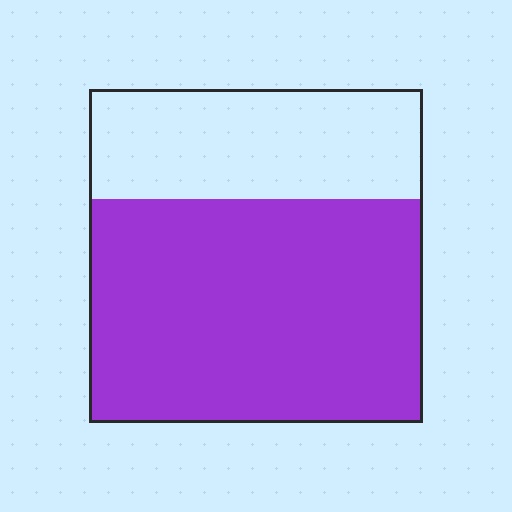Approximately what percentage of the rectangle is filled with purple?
Approximately 65%.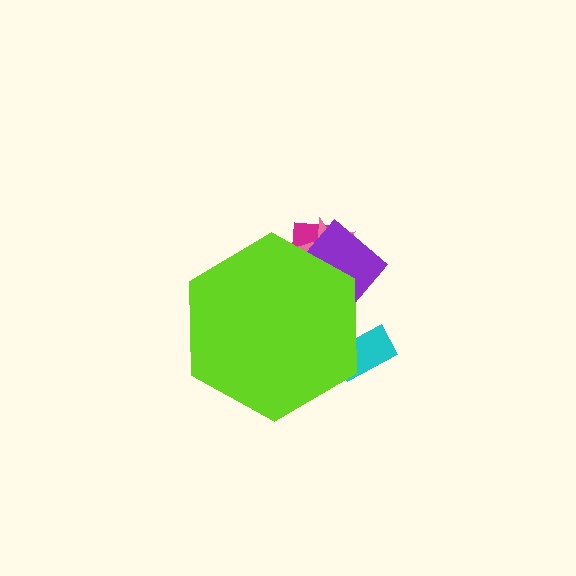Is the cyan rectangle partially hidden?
Yes, the cyan rectangle is partially hidden behind the lime hexagon.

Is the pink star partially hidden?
Yes, the pink star is partially hidden behind the lime hexagon.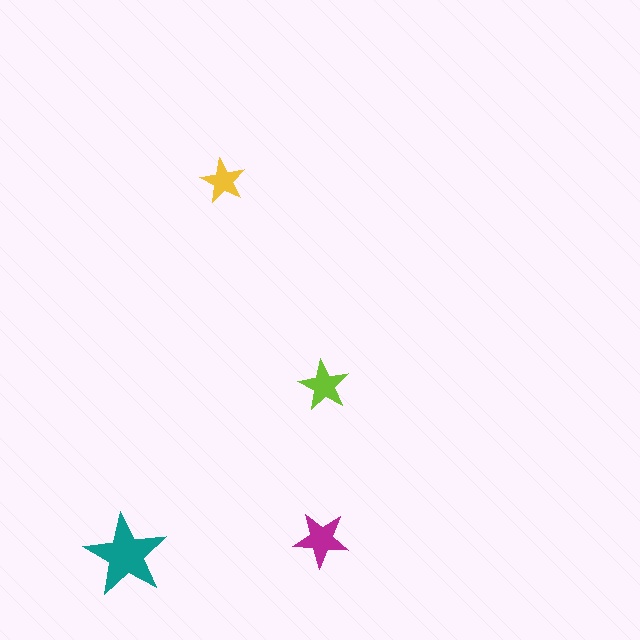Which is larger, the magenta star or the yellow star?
The magenta one.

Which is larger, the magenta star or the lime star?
The magenta one.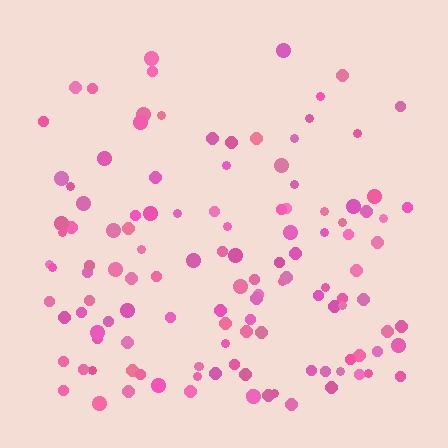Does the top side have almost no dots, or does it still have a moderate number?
Still a moderate number, just noticeably fewer than the bottom.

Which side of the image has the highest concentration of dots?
The bottom.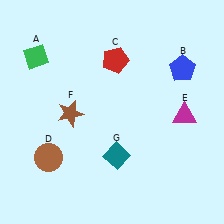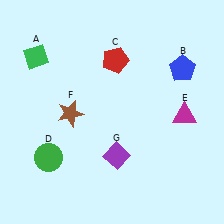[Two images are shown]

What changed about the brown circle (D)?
In Image 1, D is brown. In Image 2, it changed to green.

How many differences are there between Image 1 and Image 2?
There are 2 differences between the two images.